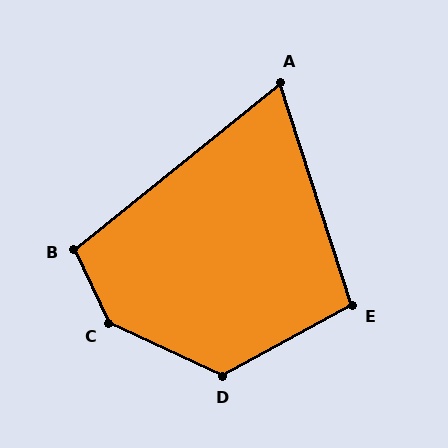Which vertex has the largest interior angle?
C, at approximately 140 degrees.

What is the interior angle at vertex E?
Approximately 101 degrees (obtuse).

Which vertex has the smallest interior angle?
A, at approximately 69 degrees.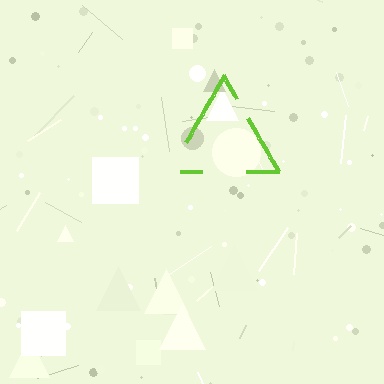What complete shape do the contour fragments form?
The contour fragments form a triangle.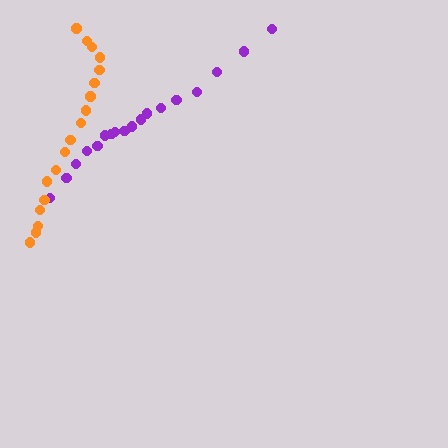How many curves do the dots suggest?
There are 2 distinct paths.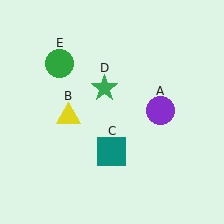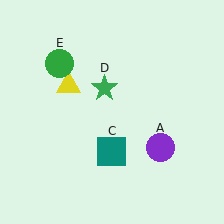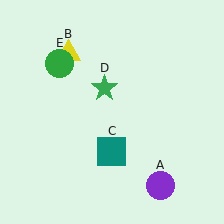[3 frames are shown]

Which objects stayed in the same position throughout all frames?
Teal square (object C) and green star (object D) and green circle (object E) remained stationary.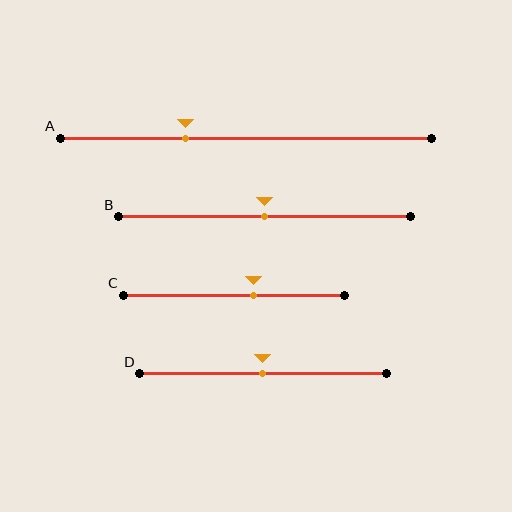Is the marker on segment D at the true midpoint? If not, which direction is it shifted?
Yes, the marker on segment D is at the true midpoint.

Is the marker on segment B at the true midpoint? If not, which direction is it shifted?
Yes, the marker on segment B is at the true midpoint.